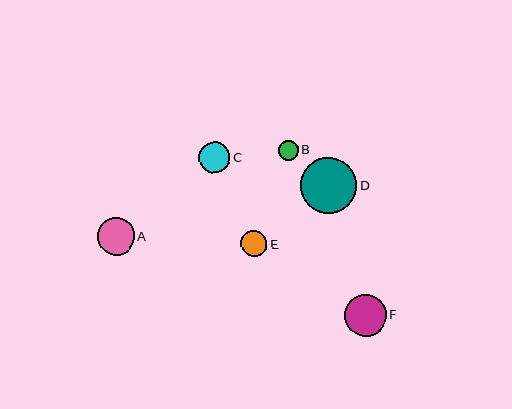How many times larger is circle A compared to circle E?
Circle A is approximately 1.4 times the size of circle E.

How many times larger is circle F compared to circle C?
Circle F is approximately 1.3 times the size of circle C.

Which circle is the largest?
Circle D is the largest with a size of approximately 56 pixels.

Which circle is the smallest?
Circle B is the smallest with a size of approximately 20 pixels.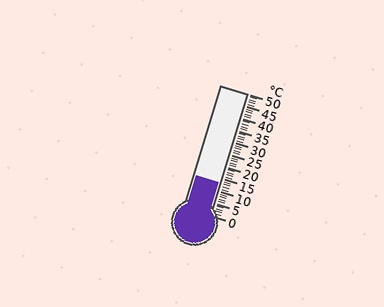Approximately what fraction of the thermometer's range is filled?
The thermometer is filled to approximately 25% of its range.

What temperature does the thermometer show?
The thermometer shows approximately 13°C.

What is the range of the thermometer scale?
The thermometer scale ranges from 0°C to 50°C.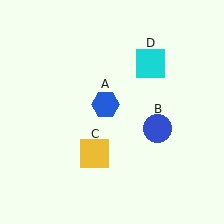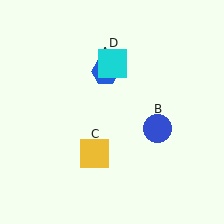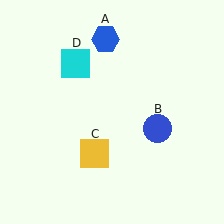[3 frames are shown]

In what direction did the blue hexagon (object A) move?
The blue hexagon (object A) moved up.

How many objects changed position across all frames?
2 objects changed position: blue hexagon (object A), cyan square (object D).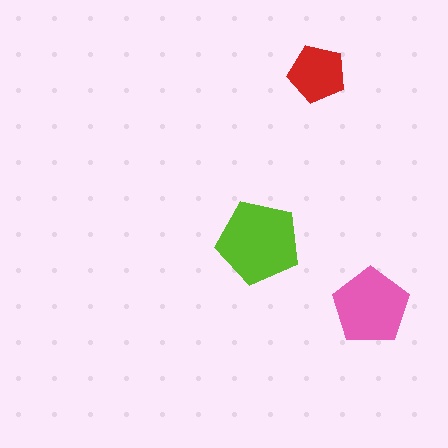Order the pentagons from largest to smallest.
the lime one, the pink one, the red one.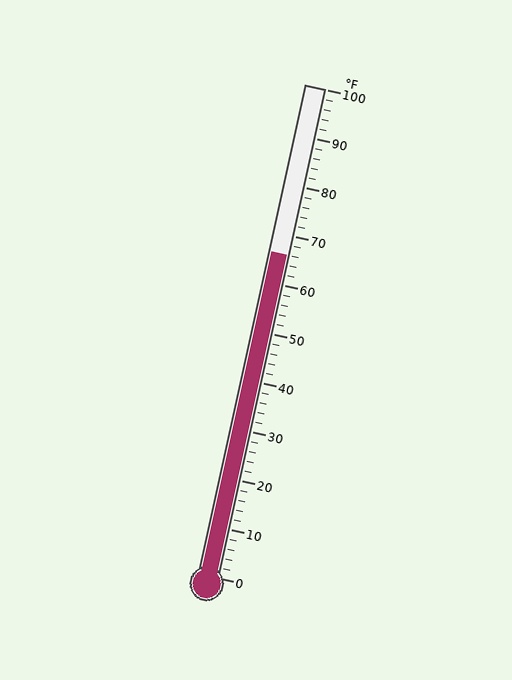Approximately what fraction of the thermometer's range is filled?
The thermometer is filled to approximately 65% of its range.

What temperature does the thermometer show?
The thermometer shows approximately 66°F.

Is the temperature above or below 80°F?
The temperature is below 80°F.